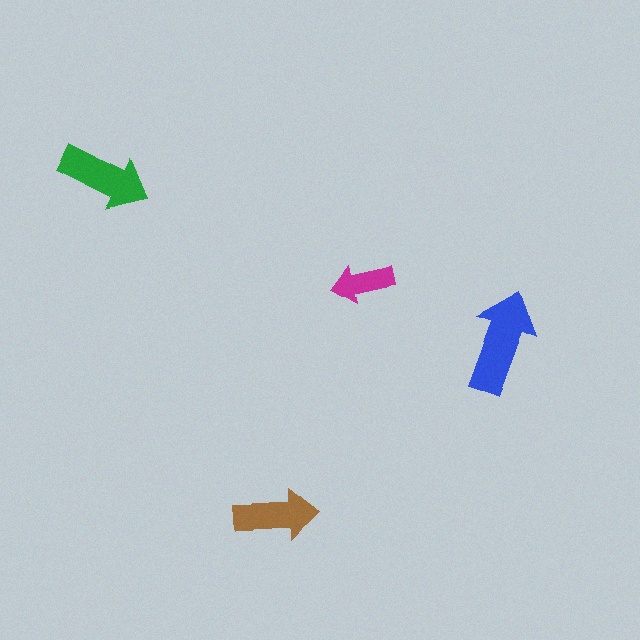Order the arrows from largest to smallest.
the blue one, the green one, the brown one, the magenta one.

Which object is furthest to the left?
The green arrow is leftmost.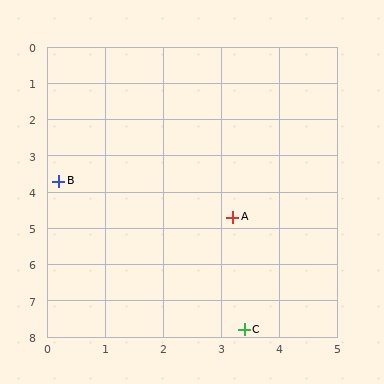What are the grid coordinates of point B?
Point B is at approximately (0.2, 3.7).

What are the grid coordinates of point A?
Point A is at approximately (3.2, 4.7).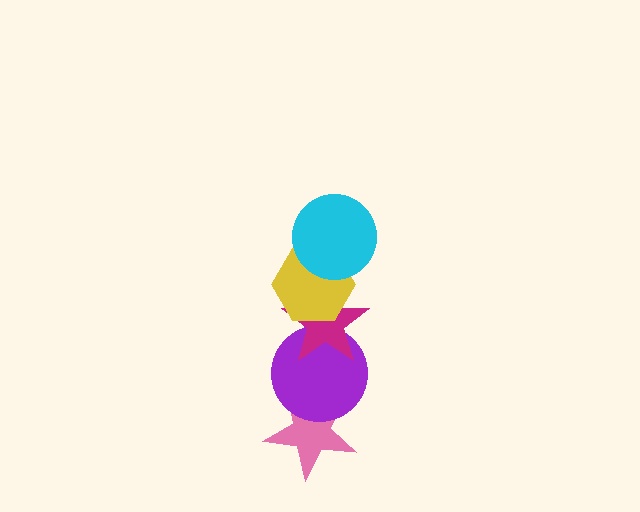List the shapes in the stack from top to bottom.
From top to bottom: the cyan circle, the yellow hexagon, the magenta star, the purple circle, the pink star.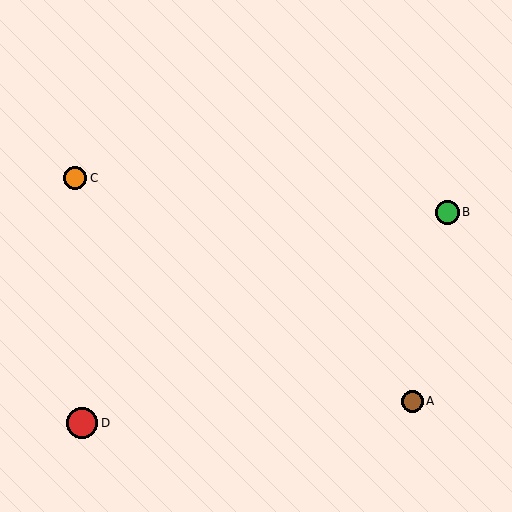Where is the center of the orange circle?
The center of the orange circle is at (75, 178).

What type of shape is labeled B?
Shape B is a green circle.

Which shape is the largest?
The red circle (labeled D) is the largest.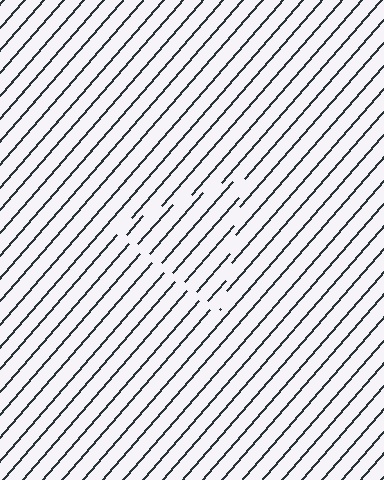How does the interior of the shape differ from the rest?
The interior of the shape contains the same grating, shifted by half a period — the contour is defined by the phase discontinuity where line-ends from the inner and outer gratings abut.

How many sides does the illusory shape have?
3 sides — the line-ends trace a triangle.